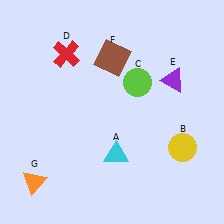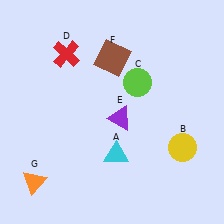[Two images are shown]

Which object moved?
The purple triangle (E) moved left.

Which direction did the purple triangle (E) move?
The purple triangle (E) moved left.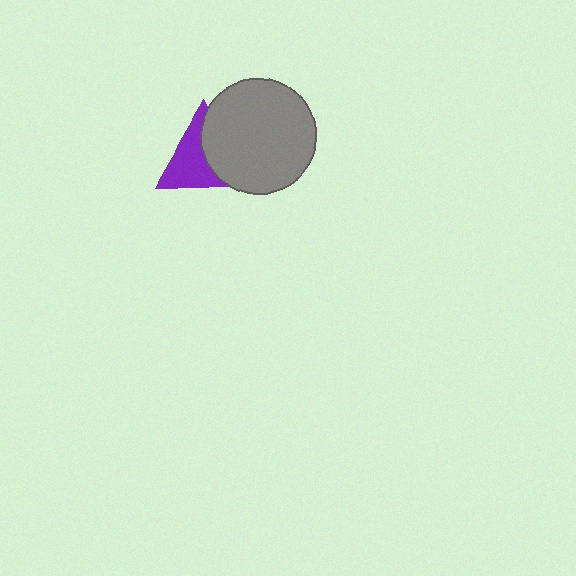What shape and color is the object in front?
The object in front is a gray circle.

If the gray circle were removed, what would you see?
You would see the complete purple triangle.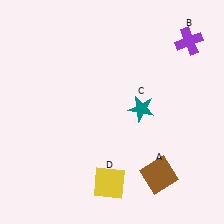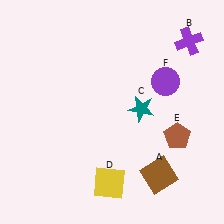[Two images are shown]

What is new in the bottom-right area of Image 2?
A brown pentagon (E) was added in the bottom-right area of Image 2.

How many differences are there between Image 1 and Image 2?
There are 2 differences between the two images.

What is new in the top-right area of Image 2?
A purple circle (F) was added in the top-right area of Image 2.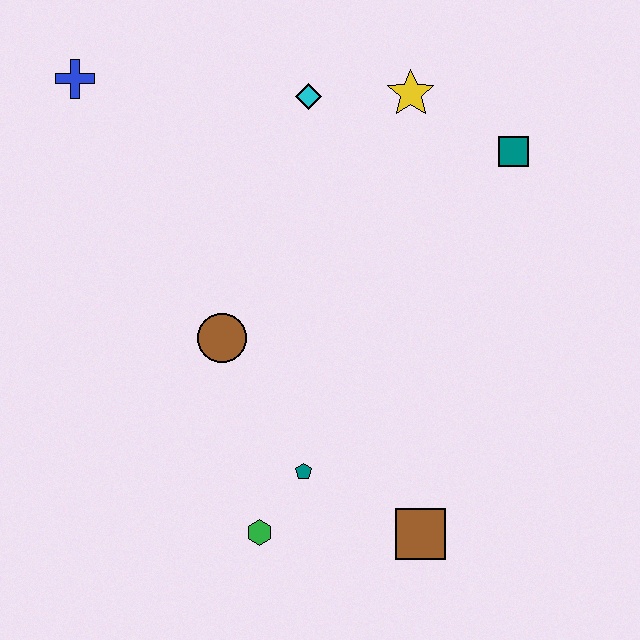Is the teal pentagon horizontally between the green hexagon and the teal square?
Yes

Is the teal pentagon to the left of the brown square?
Yes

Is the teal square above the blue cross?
No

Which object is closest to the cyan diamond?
The yellow star is closest to the cyan diamond.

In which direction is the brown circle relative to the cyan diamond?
The brown circle is below the cyan diamond.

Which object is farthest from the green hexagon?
The blue cross is farthest from the green hexagon.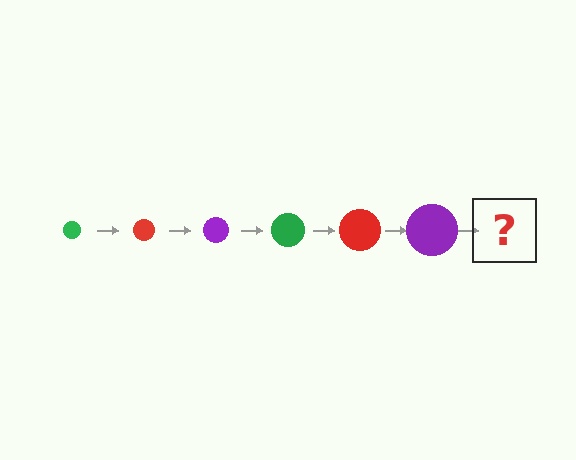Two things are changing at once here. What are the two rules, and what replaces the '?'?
The two rules are that the circle grows larger each step and the color cycles through green, red, and purple. The '?' should be a green circle, larger than the previous one.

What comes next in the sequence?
The next element should be a green circle, larger than the previous one.